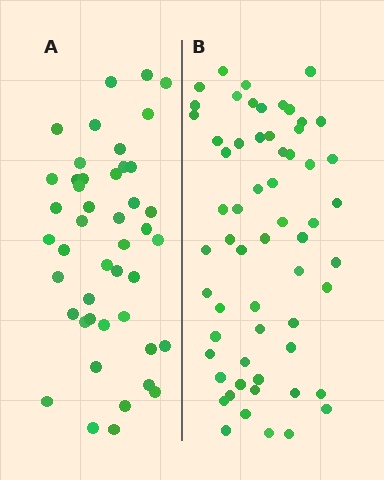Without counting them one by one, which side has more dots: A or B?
Region B (the right region) has more dots.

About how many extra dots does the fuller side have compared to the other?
Region B has approximately 15 more dots than region A.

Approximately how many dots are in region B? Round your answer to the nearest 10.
About 60 dots.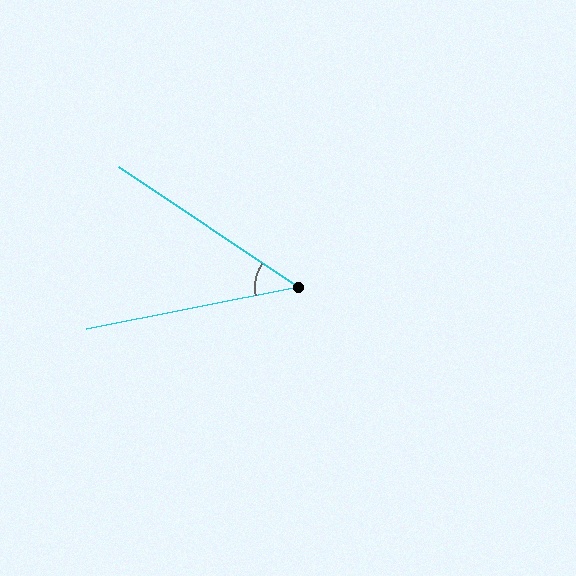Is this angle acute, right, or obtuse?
It is acute.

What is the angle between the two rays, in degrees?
Approximately 45 degrees.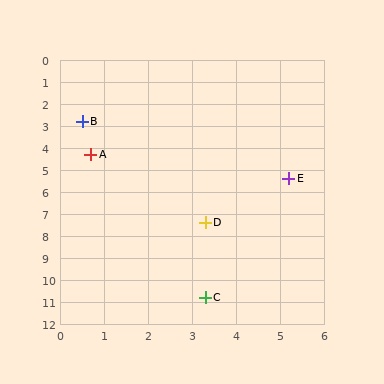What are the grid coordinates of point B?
Point B is at approximately (0.5, 2.8).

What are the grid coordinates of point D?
Point D is at approximately (3.3, 7.4).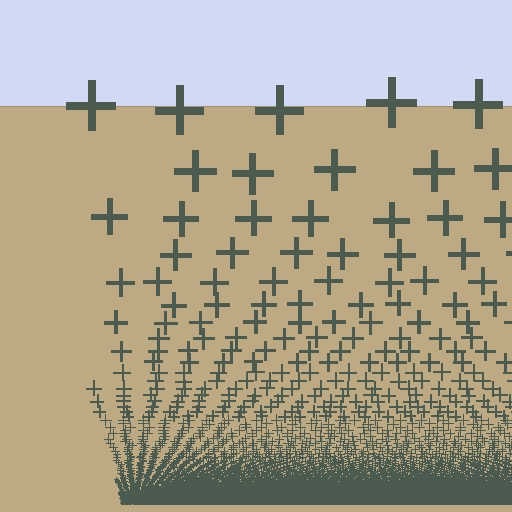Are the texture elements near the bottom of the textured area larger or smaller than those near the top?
Smaller. The gradient is inverted — elements near the bottom are smaller and denser.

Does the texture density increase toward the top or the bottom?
Density increases toward the bottom.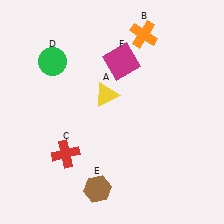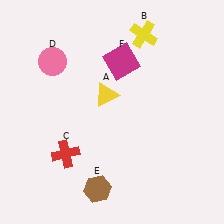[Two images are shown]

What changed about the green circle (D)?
In Image 1, D is green. In Image 2, it changed to pink.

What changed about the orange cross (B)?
In Image 1, B is orange. In Image 2, it changed to yellow.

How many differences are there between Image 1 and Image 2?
There are 2 differences between the two images.